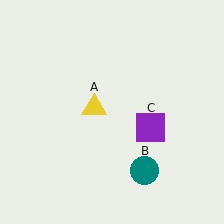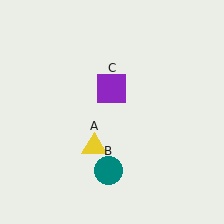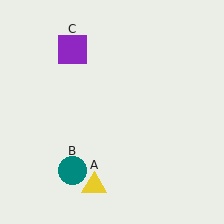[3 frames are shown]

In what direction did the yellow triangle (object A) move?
The yellow triangle (object A) moved down.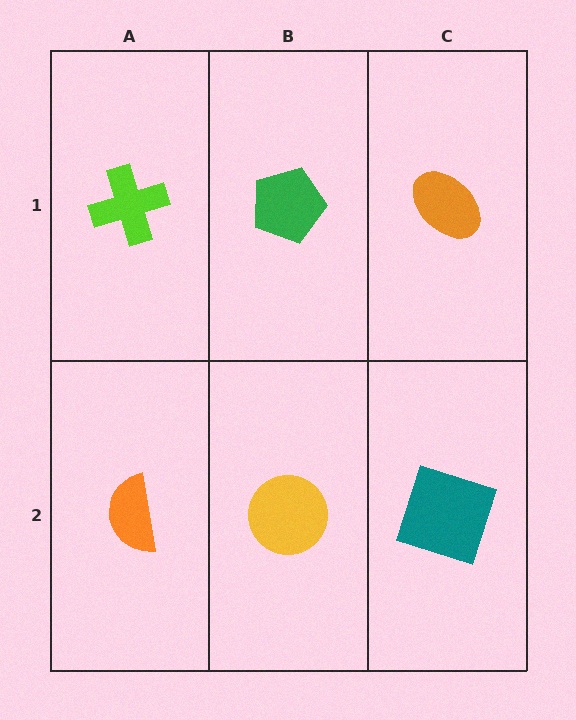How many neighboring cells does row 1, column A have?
2.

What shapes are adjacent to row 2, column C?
An orange ellipse (row 1, column C), a yellow circle (row 2, column B).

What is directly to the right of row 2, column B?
A teal square.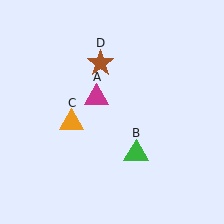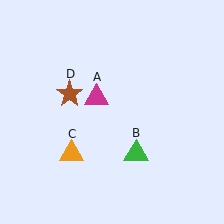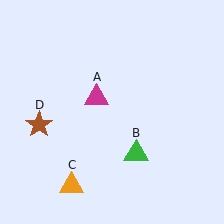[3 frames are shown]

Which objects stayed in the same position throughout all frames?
Magenta triangle (object A) and green triangle (object B) remained stationary.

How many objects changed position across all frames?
2 objects changed position: orange triangle (object C), brown star (object D).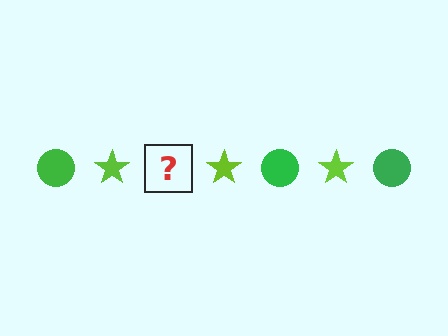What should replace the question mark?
The question mark should be replaced with a green circle.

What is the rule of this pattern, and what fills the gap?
The rule is that the pattern alternates between green circle and lime star. The gap should be filled with a green circle.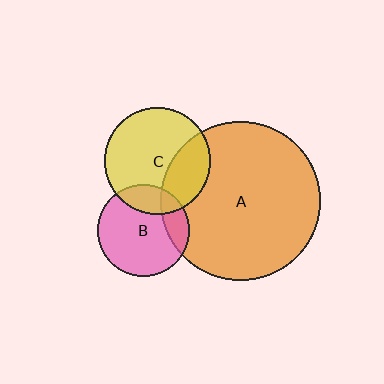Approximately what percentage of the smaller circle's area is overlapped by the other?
Approximately 20%.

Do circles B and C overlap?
Yes.